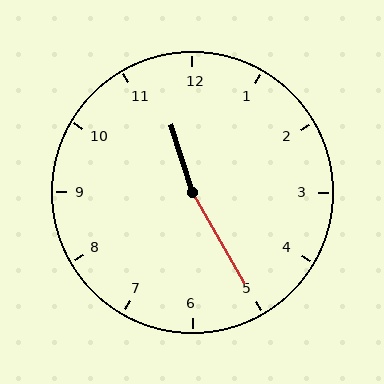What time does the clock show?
11:25.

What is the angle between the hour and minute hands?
Approximately 168 degrees.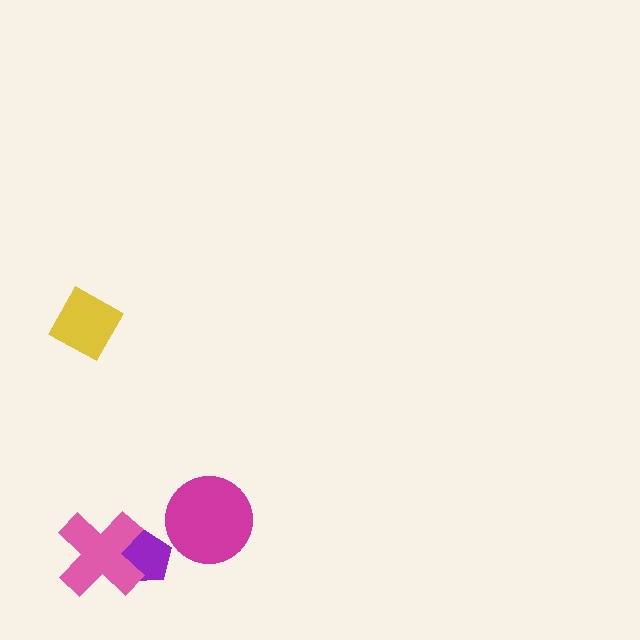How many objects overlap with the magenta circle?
0 objects overlap with the magenta circle.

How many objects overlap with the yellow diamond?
0 objects overlap with the yellow diamond.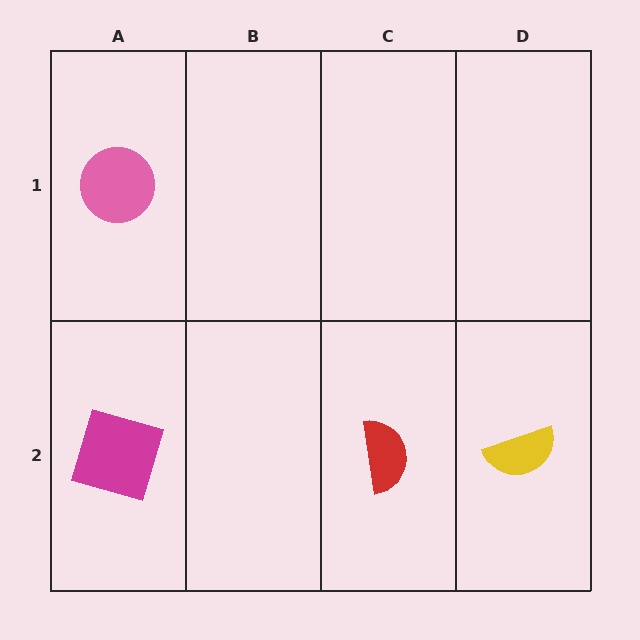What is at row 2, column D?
A yellow semicircle.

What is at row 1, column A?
A pink circle.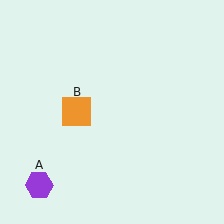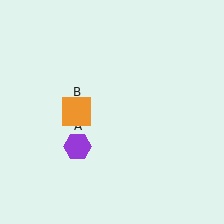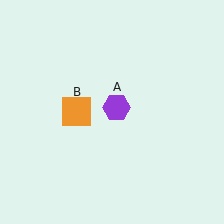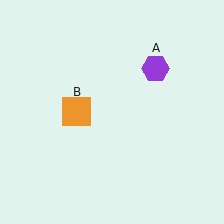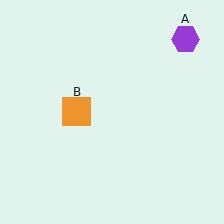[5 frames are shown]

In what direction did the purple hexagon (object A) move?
The purple hexagon (object A) moved up and to the right.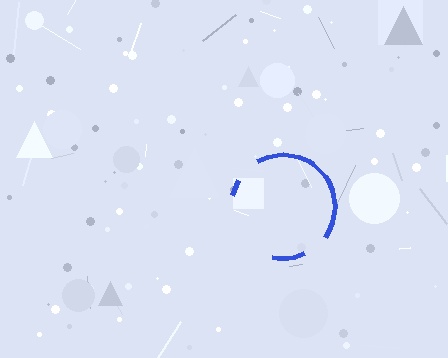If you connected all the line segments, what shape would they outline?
They would outline a circle.